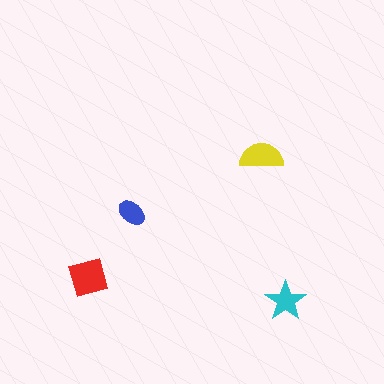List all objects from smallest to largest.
The blue ellipse, the cyan star, the yellow semicircle, the red diamond.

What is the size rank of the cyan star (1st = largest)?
3rd.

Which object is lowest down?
The cyan star is bottommost.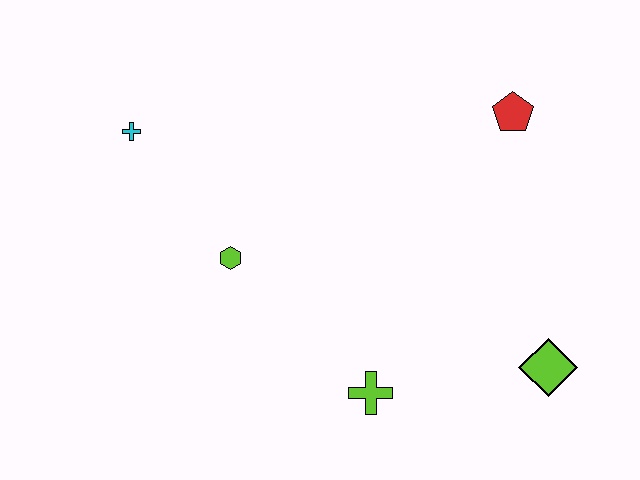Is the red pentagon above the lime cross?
Yes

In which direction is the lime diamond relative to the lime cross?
The lime diamond is to the right of the lime cross.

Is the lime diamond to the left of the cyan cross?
No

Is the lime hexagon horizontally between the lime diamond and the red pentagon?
No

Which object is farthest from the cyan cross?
The lime diamond is farthest from the cyan cross.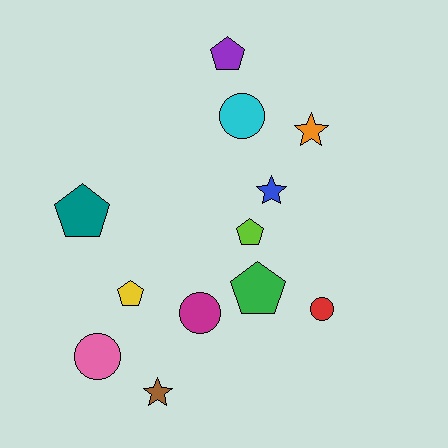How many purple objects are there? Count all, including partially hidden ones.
There is 1 purple object.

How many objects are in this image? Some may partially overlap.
There are 12 objects.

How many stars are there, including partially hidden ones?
There are 3 stars.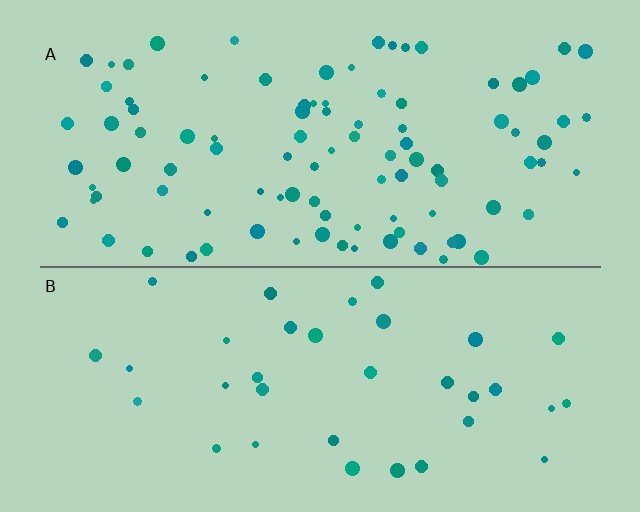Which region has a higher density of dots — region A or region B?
A (the top).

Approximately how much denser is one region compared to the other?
Approximately 2.7× — region A over region B.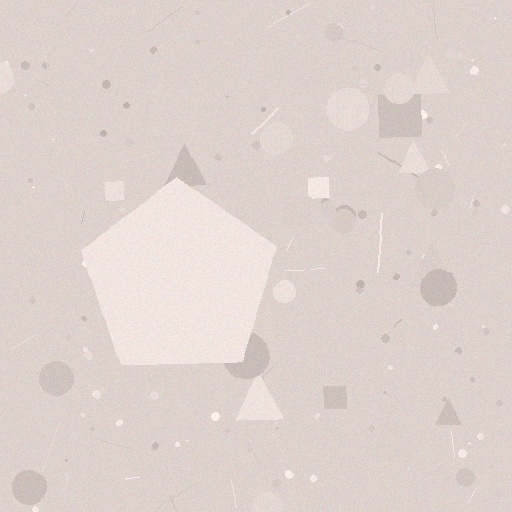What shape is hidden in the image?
A pentagon is hidden in the image.